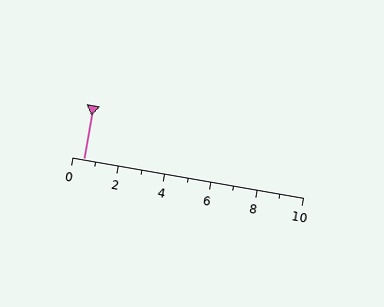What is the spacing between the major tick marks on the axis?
The major ticks are spaced 2 apart.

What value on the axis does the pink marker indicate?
The marker indicates approximately 0.5.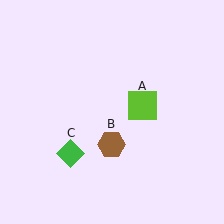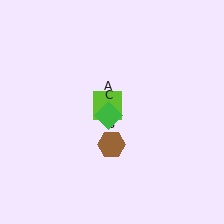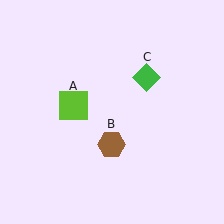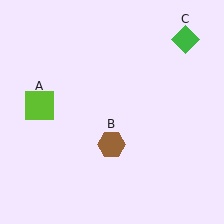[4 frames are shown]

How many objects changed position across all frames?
2 objects changed position: lime square (object A), green diamond (object C).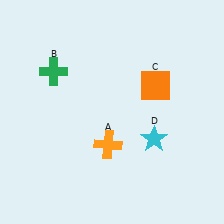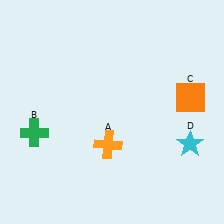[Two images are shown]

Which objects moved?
The objects that moved are: the green cross (B), the orange square (C), the cyan star (D).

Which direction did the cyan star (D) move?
The cyan star (D) moved right.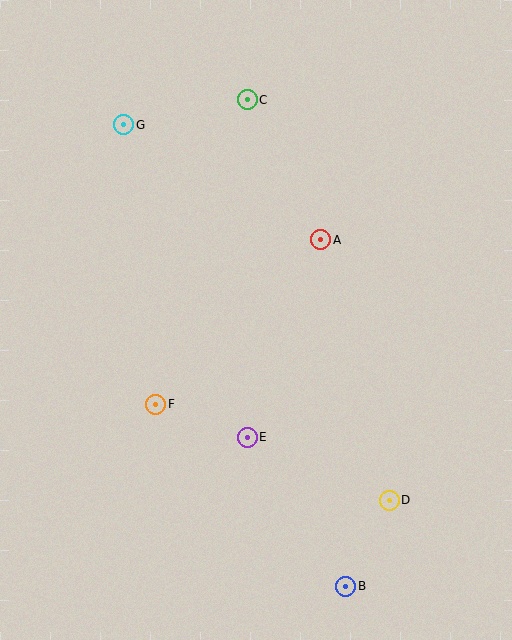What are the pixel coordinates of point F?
Point F is at (156, 404).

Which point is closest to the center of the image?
Point A at (321, 240) is closest to the center.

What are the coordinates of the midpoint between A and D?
The midpoint between A and D is at (355, 370).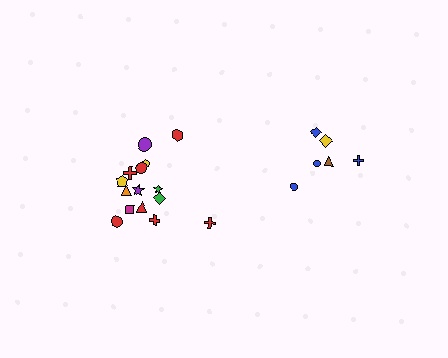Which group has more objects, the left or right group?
The left group.